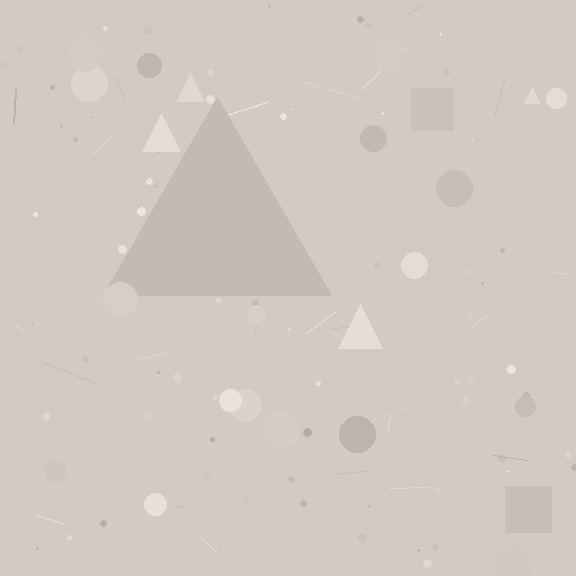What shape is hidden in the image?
A triangle is hidden in the image.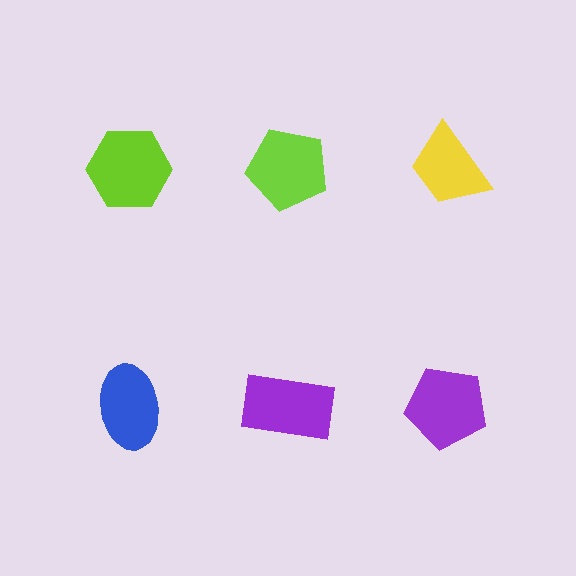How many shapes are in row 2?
3 shapes.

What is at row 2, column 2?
A purple rectangle.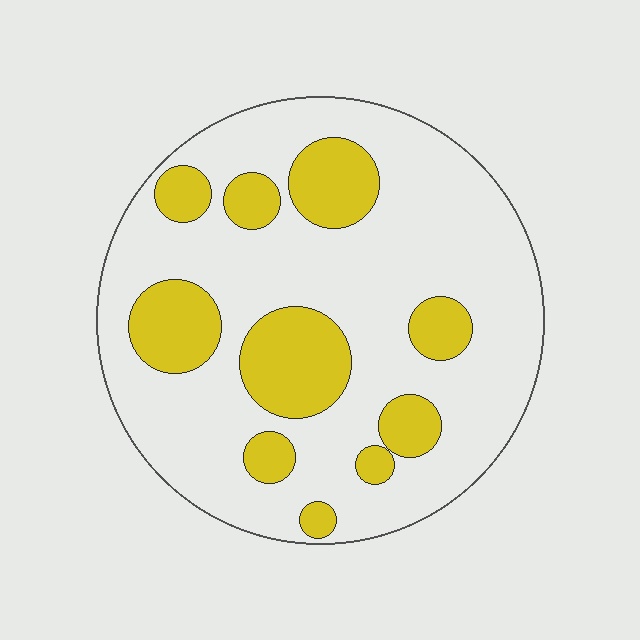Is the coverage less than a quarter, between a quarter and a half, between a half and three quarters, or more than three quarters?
Between a quarter and a half.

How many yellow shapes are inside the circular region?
10.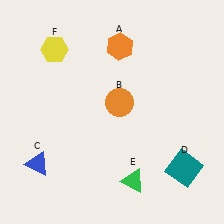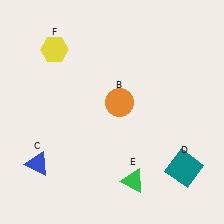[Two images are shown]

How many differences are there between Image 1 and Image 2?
There is 1 difference between the two images.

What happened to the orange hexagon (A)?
The orange hexagon (A) was removed in Image 2. It was in the top-right area of Image 1.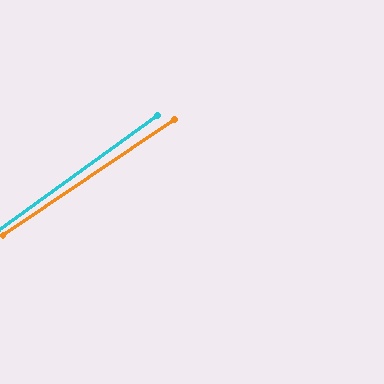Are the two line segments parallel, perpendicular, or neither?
Parallel — their directions differ by only 1.9°.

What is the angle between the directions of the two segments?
Approximately 2 degrees.